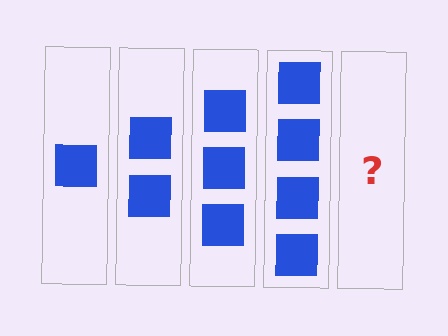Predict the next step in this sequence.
The next step is 5 squares.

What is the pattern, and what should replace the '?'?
The pattern is that each step adds one more square. The '?' should be 5 squares.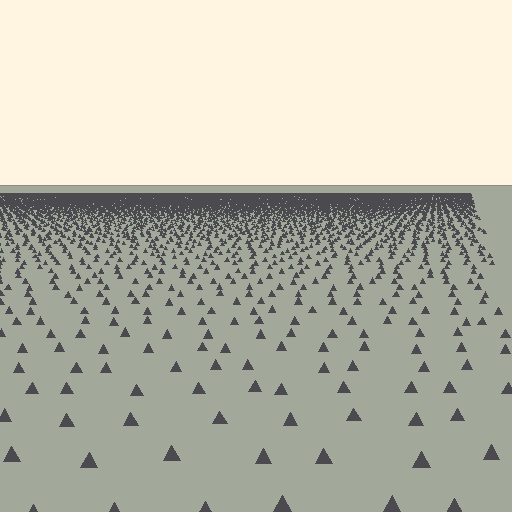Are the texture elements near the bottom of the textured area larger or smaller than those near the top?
Larger. Near the bottom, elements are closer to the viewer and appear at a bigger on-screen size.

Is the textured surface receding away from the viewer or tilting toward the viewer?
The surface is receding away from the viewer. Texture elements get smaller and denser toward the top.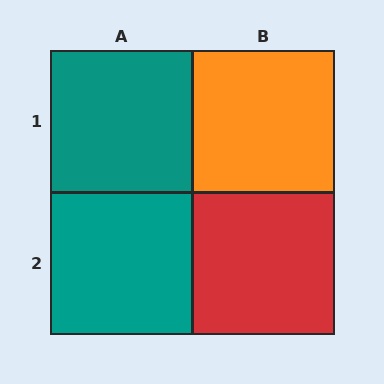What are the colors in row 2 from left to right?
Teal, red.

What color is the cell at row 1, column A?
Teal.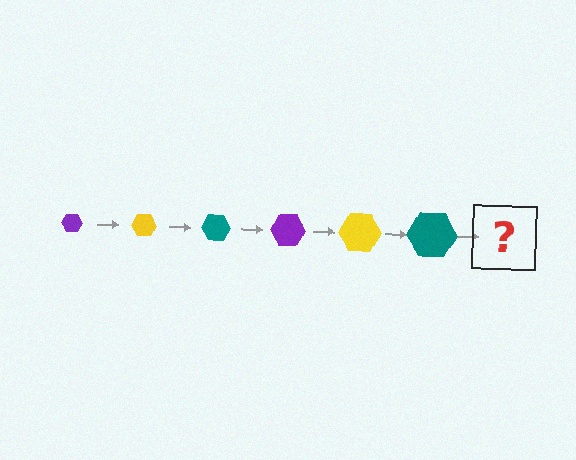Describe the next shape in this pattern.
It should be a purple hexagon, larger than the previous one.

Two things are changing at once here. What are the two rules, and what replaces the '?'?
The two rules are that the hexagon grows larger each step and the color cycles through purple, yellow, and teal. The '?' should be a purple hexagon, larger than the previous one.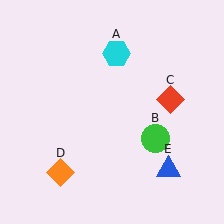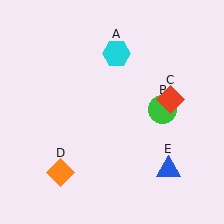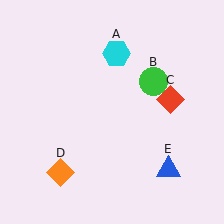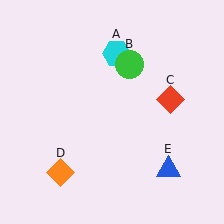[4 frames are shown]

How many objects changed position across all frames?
1 object changed position: green circle (object B).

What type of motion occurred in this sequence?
The green circle (object B) rotated counterclockwise around the center of the scene.